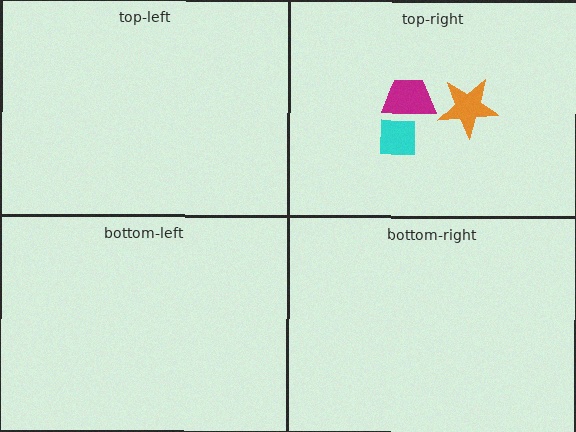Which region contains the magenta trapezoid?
The top-right region.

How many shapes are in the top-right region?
3.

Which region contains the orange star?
The top-right region.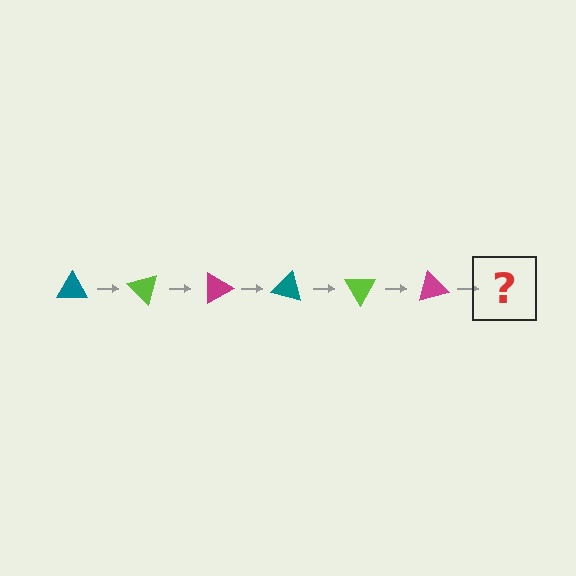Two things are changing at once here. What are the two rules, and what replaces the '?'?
The two rules are that it rotates 45 degrees each step and the color cycles through teal, lime, and magenta. The '?' should be a teal triangle, rotated 270 degrees from the start.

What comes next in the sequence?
The next element should be a teal triangle, rotated 270 degrees from the start.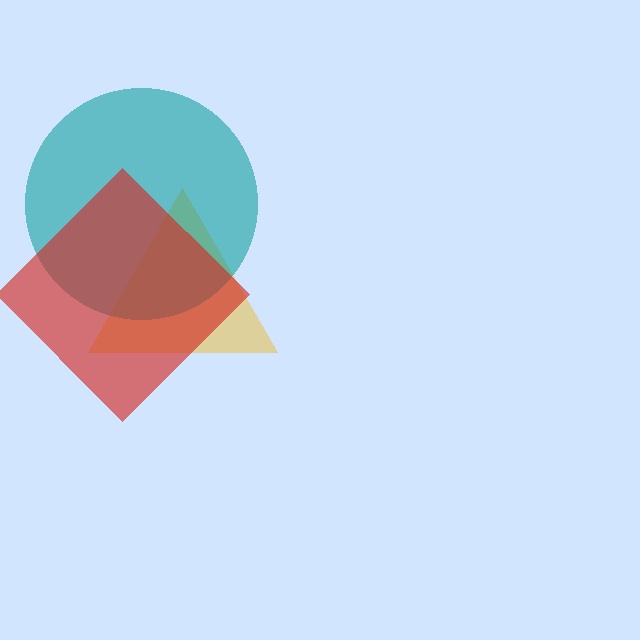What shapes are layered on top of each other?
The layered shapes are: a yellow triangle, a teal circle, a red diamond.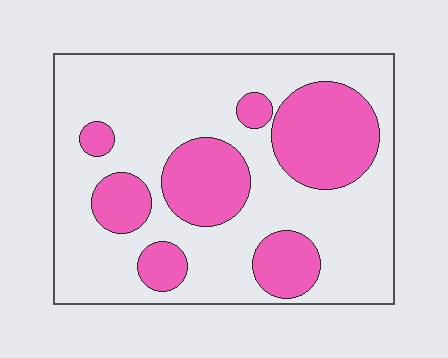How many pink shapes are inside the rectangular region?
7.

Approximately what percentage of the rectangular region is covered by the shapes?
Approximately 30%.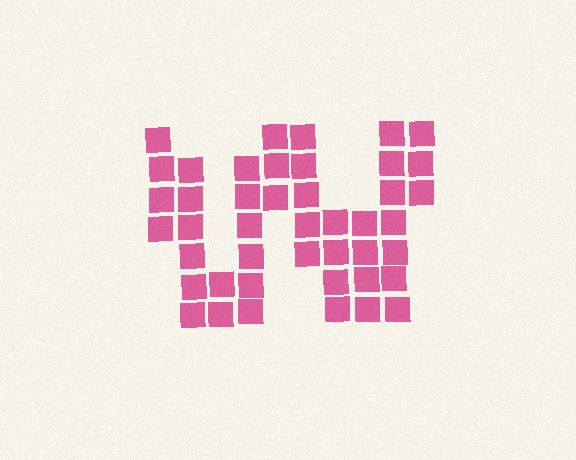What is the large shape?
The large shape is the letter W.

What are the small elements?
The small elements are squares.